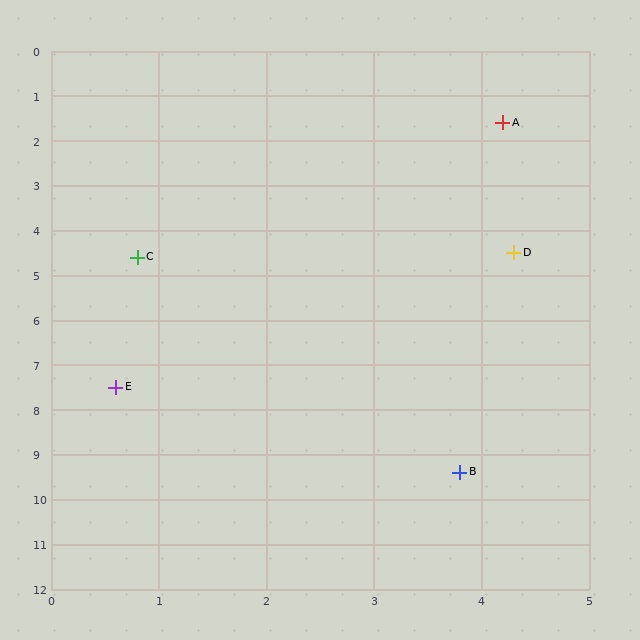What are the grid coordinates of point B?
Point B is at approximately (3.8, 9.4).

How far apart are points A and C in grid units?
Points A and C are about 4.5 grid units apart.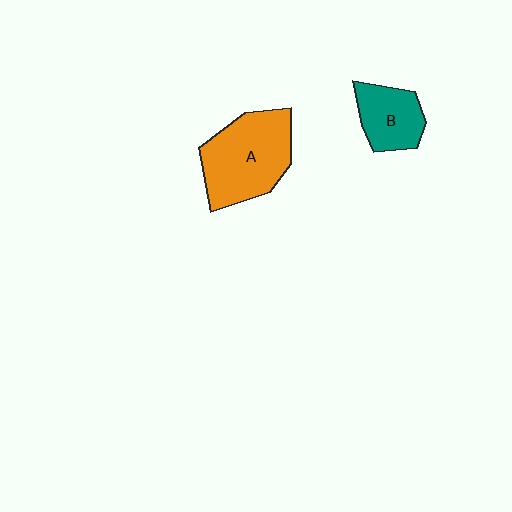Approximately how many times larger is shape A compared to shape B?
Approximately 1.8 times.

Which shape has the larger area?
Shape A (orange).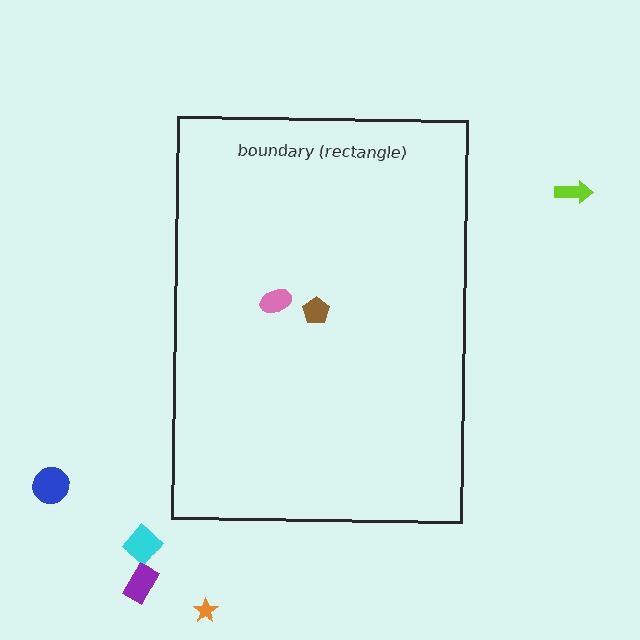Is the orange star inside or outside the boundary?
Outside.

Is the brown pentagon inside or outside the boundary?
Inside.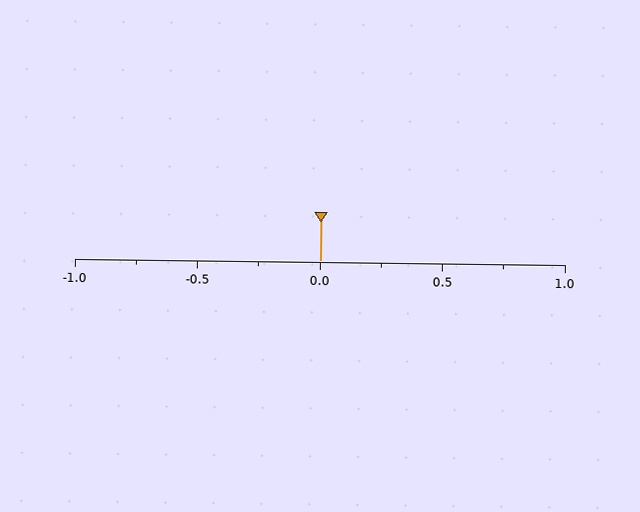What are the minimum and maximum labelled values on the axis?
The axis runs from -1.0 to 1.0.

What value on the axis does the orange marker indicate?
The marker indicates approximately 0.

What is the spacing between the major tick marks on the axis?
The major ticks are spaced 0.5 apart.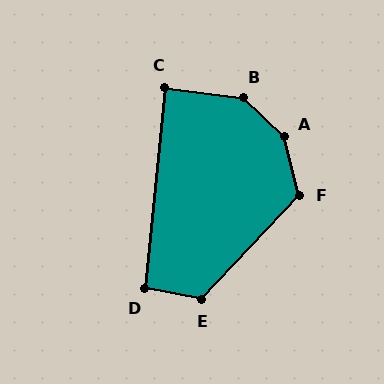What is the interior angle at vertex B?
Approximately 143 degrees (obtuse).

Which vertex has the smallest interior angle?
C, at approximately 89 degrees.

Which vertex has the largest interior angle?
A, at approximately 148 degrees.